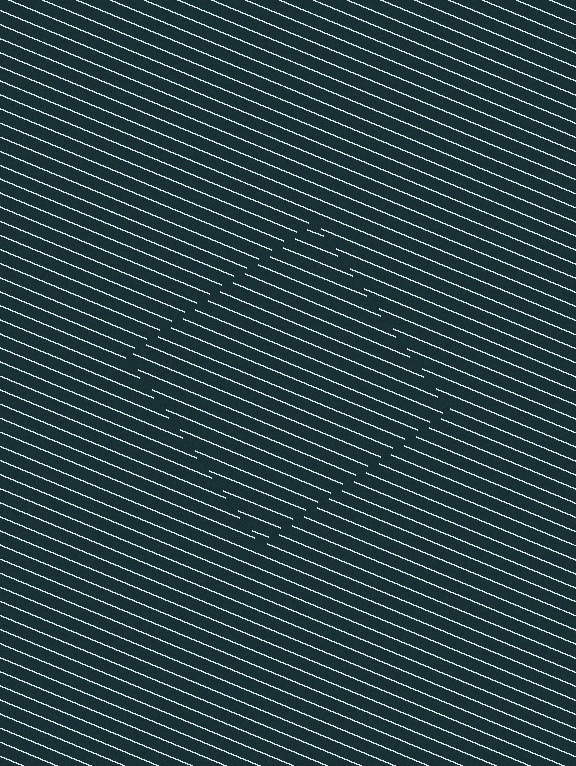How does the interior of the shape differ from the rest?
The interior of the shape contains the same grating, shifted by half a period — the contour is defined by the phase discontinuity where line-ends from the inner and outer gratings abut.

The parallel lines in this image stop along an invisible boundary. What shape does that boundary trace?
An illusory square. The interior of the shape contains the same grating, shifted by half a period — the contour is defined by the phase discontinuity where line-ends from the inner and outer gratings abut.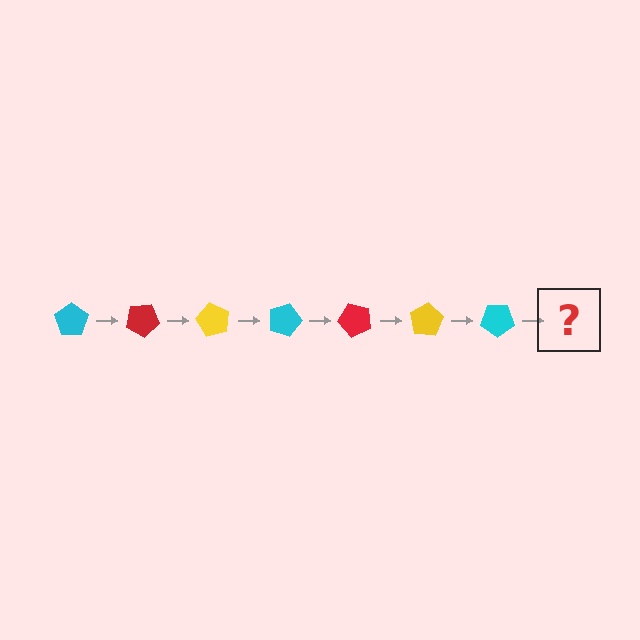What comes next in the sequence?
The next element should be a red pentagon, rotated 210 degrees from the start.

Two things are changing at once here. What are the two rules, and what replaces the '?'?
The two rules are that it rotates 30 degrees each step and the color cycles through cyan, red, and yellow. The '?' should be a red pentagon, rotated 210 degrees from the start.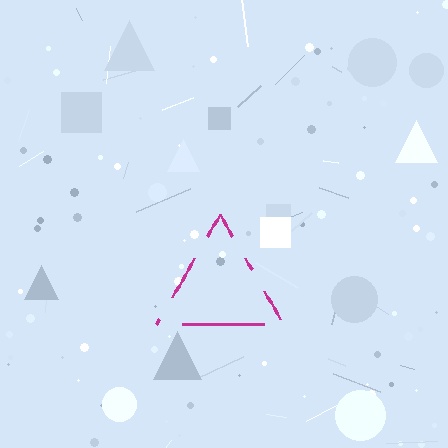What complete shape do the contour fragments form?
The contour fragments form a triangle.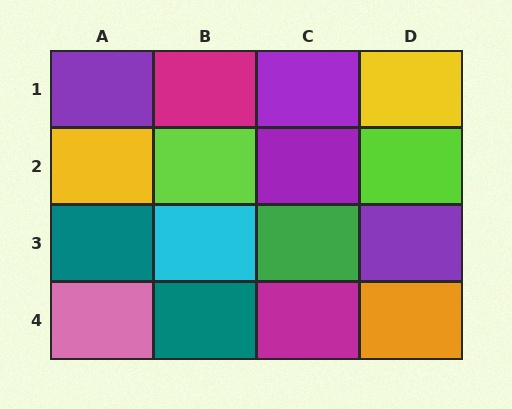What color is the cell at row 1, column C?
Purple.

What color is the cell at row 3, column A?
Teal.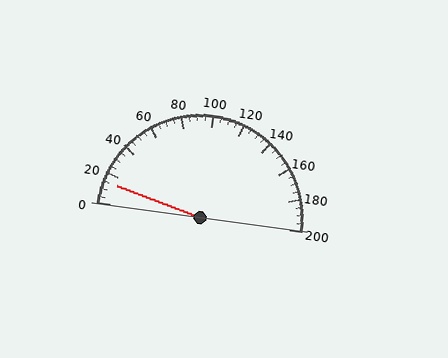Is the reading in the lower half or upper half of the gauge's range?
The reading is in the lower half of the range (0 to 200).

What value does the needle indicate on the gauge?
The needle indicates approximately 15.